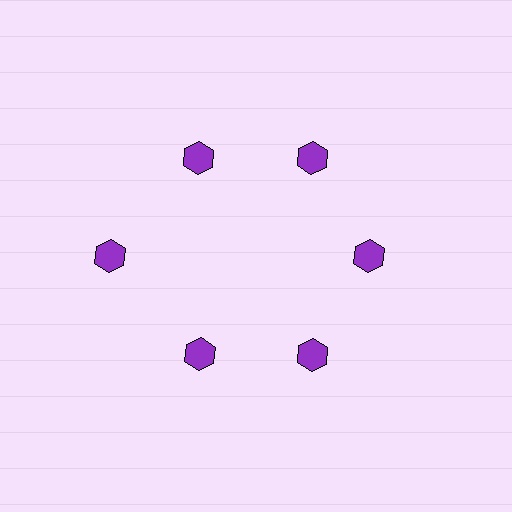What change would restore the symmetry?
The symmetry would be restored by moving it inward, back onto the ring so that all 6 hexagons sit at equal angles and equal distance from the center.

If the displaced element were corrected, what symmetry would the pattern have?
It would have 6-fold rotational symmetry — the pattern would map onto itself every 60 degrees.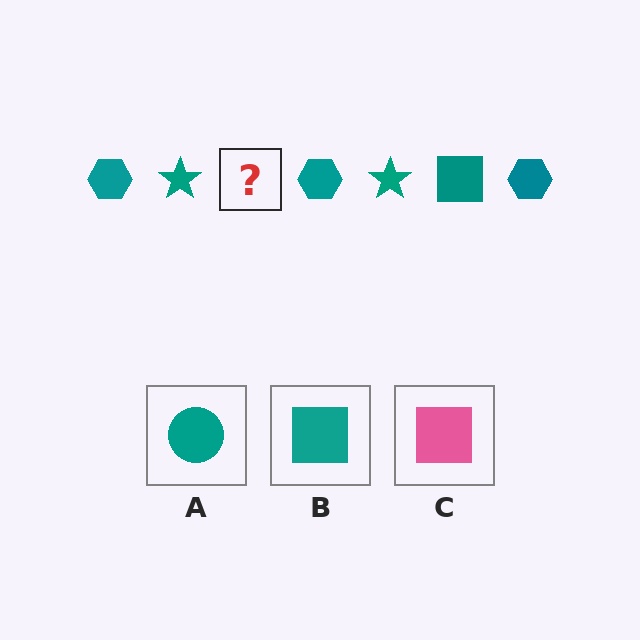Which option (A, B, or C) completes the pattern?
B.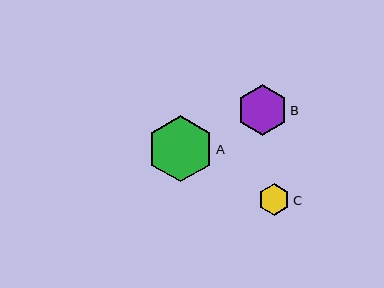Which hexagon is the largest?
Hexagon A is the largest with a size of approximately 66 pixels.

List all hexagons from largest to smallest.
From largest to smallest: A, B, C.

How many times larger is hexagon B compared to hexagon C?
Hexagon B is approximately 1.6 times the size of hexagon C.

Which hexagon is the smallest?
Hexagon C is the smallest with a size of approximately 32 pixels.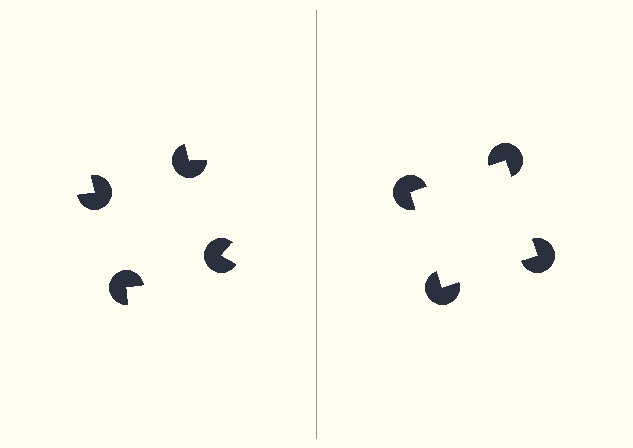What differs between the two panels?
The pac-man discs are positioned identically on both sides; only the wedge orientations differ. On the right they align to a square; on the left they are misaligned.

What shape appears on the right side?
An illusory square.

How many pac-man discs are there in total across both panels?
8 — 4 on each side.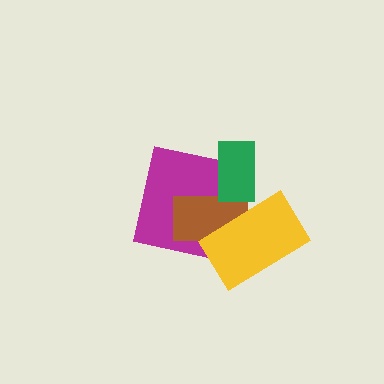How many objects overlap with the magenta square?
3 objects overlap with the magenta square.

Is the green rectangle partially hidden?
No, no other shape covers it.